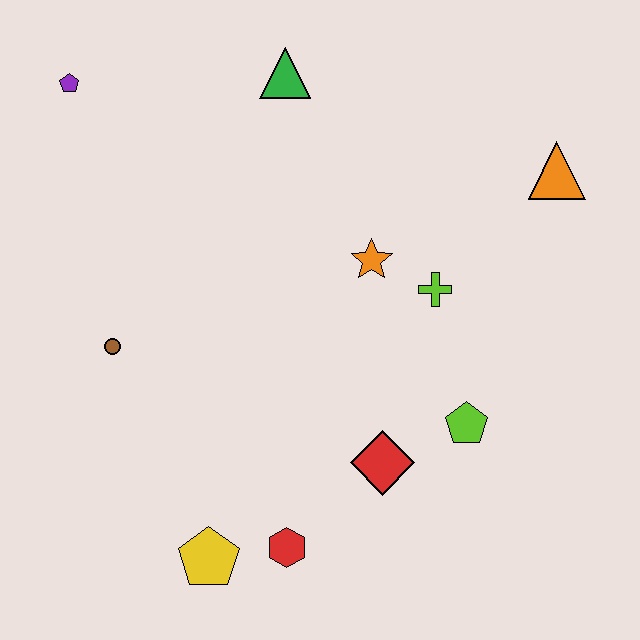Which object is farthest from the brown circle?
The orange triangle is farthest from the brown circle.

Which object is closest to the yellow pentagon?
The red hexagon is closest to the yellow pentagon.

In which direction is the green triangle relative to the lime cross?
The green triangle is above the lime cross.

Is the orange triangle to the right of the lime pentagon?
Yes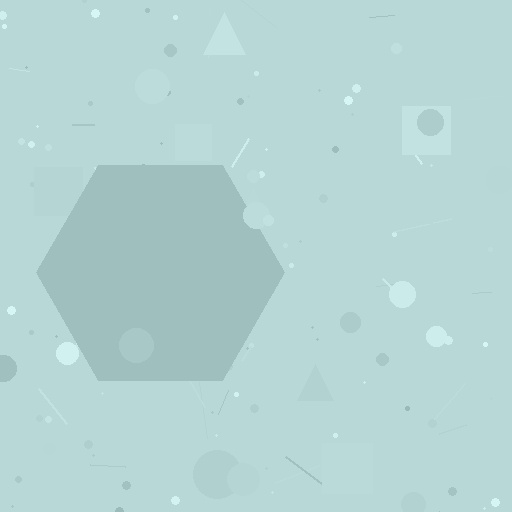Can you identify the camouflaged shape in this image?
The camouflaged shape is a hexagon.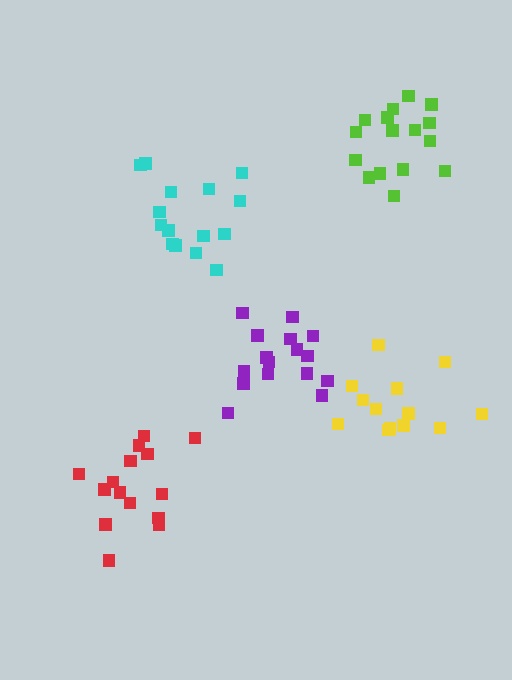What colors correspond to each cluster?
The clusters are colored: yellow, lime, cyan, red, purple.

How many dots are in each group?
Group 1: 13 dots, Group 2: 16 dots, Group 3: 15 dots, Group 4: 15 dots, Group 5: 16 dots (75 total).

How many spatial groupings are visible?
There are 5 spatial groupings.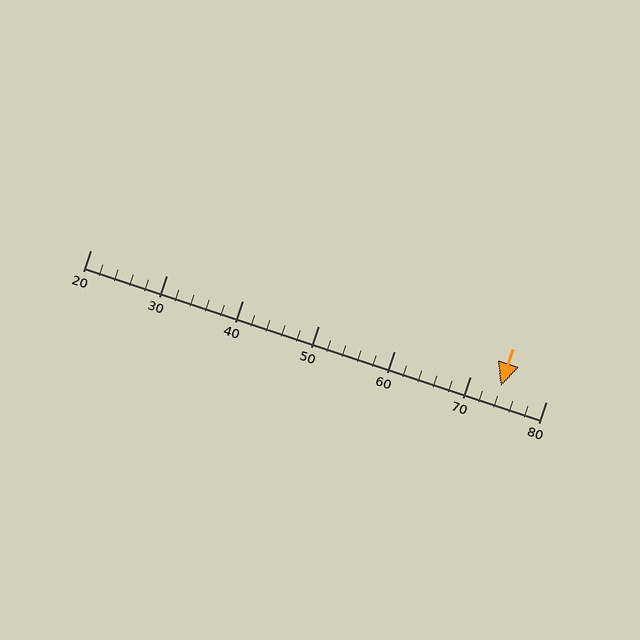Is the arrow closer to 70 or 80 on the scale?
The arrow is closer to 70.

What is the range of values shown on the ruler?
The ruler shows values from 20 to 80.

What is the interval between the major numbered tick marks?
The major tick marks are spaced 10 units apart.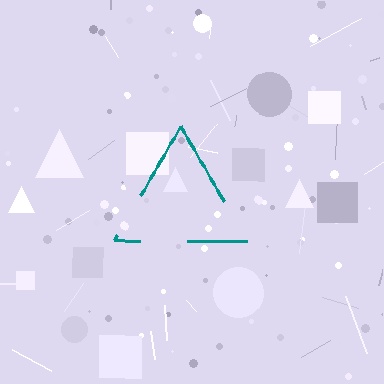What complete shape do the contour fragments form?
The contour fragments form a triangle.